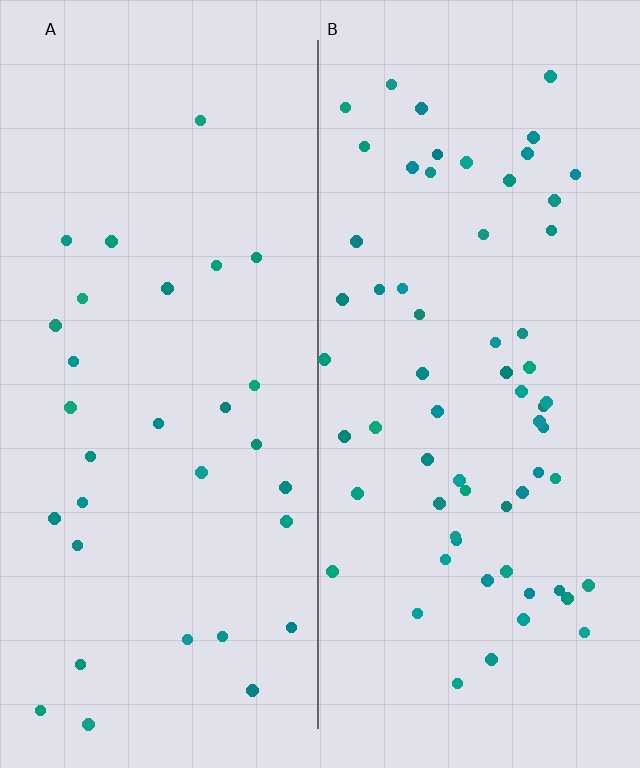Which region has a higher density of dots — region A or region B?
B (the right).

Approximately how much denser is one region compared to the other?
Approximately 2.1× — region B over region A.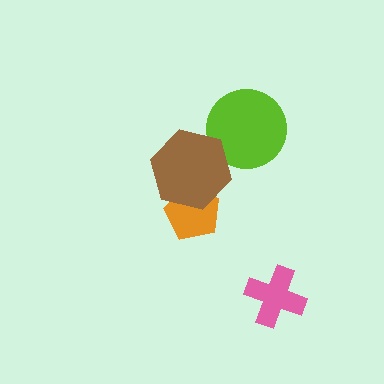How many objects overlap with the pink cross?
0 objects overlap with the pink cross.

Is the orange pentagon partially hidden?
Yes, it is partially covered by another shape.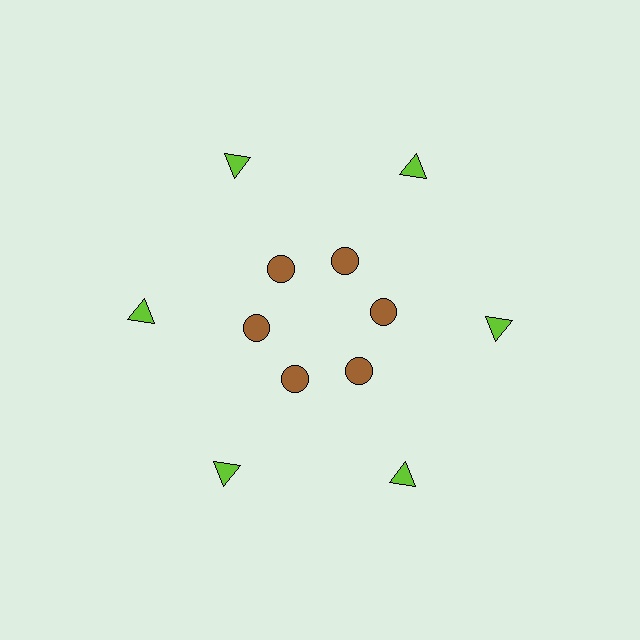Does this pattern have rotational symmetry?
Yes, this pattern has 6-fold rotational symmetry. It looks the same after rotating 60 degrees around the center.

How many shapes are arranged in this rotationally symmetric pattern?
There are 12 shapes, arranged in 6 groups of 2.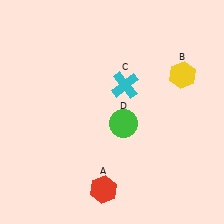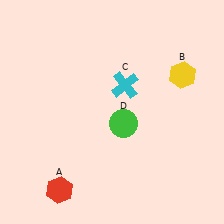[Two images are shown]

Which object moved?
The red hexagon (A) moved left.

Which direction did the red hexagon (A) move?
The red hexagon (A) moved left.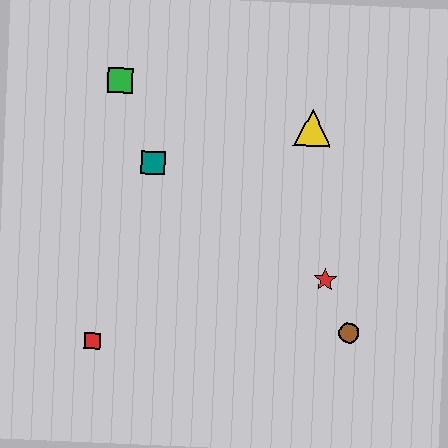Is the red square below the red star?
Yes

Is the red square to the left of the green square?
Yes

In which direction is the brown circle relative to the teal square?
The brown circle is to the right of the teal square.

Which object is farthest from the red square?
The yellow triangle is farthest from the red square.